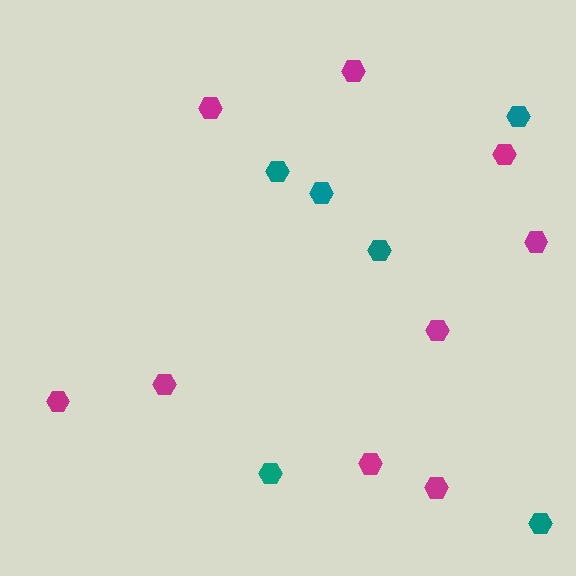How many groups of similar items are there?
There are 2 groups: one group of magenta hexagons (9) and one group of teal hexagons (6).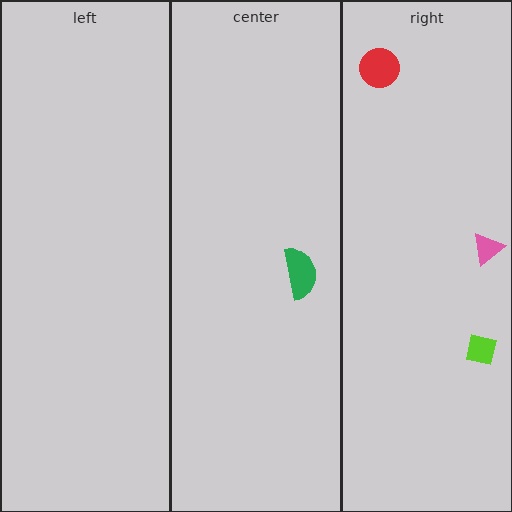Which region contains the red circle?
The right region.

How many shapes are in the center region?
1.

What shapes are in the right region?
The lime square, the red circle, the pink triangle.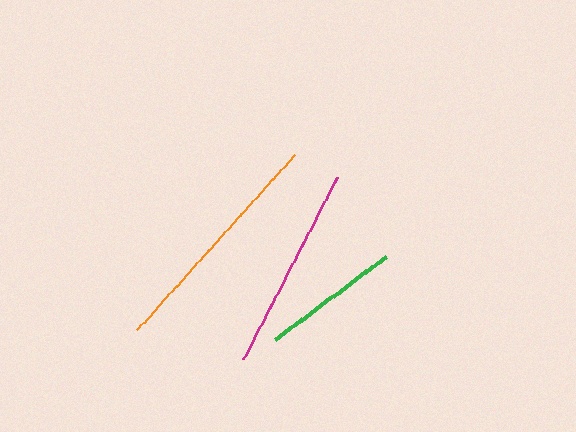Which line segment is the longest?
The orange line is the longest at approximately 236 pixels.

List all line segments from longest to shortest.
From longest to shortest: orange, magenta, green.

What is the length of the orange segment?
The orange segment is approximately 236 pixels long.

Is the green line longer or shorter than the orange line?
The orange line is longer than the green line.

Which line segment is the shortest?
The green line is the shortest at approximately 139 pixels.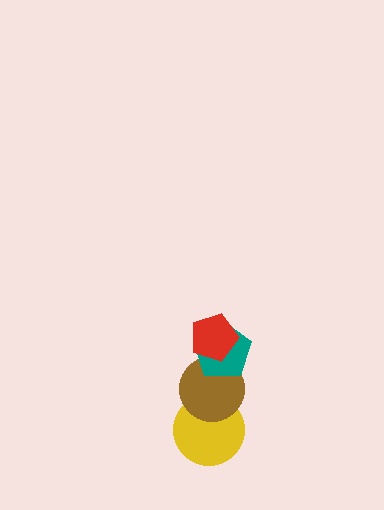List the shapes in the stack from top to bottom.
From top to bottom: the red pentagon, the teal pentagon, the brown circle, the yellow circle.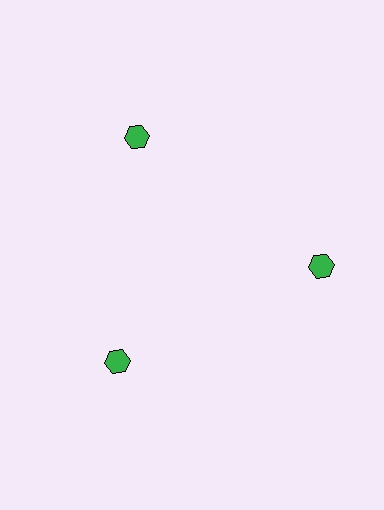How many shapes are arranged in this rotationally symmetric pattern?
There are 3 shapes, arranged in 3 groups of 1.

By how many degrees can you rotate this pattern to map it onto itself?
The pattern maps onto itself every 120 degrees of rotation.